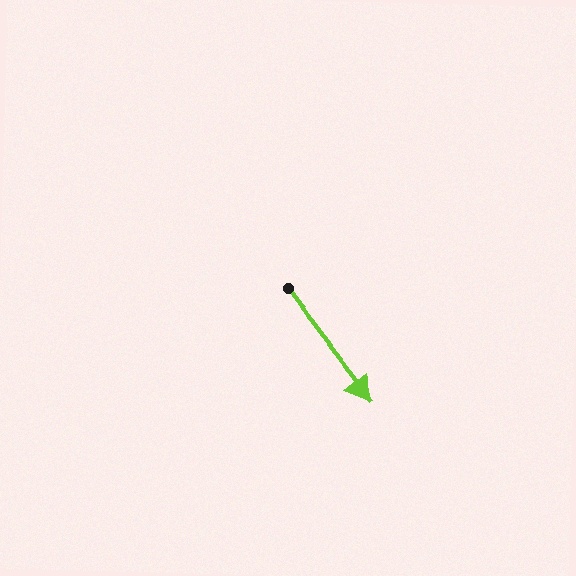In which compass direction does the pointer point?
Southeast.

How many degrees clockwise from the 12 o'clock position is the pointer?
Approximately 143 degrees.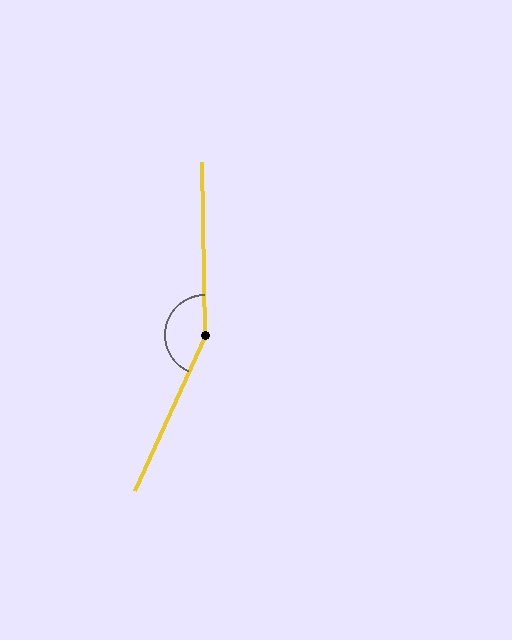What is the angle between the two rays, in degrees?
Approximately 155 degrees.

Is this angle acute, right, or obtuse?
It is obtuse.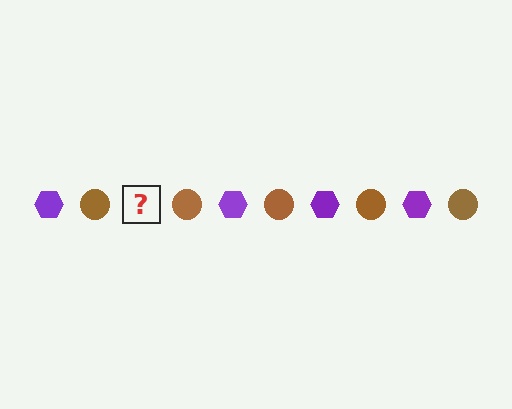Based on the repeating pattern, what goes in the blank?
The blank should be a purple hexagon.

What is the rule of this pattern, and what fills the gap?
The rule is that the pattern alternates between purple hexagon and brown circle. The gap should be filled with a purple hexagon.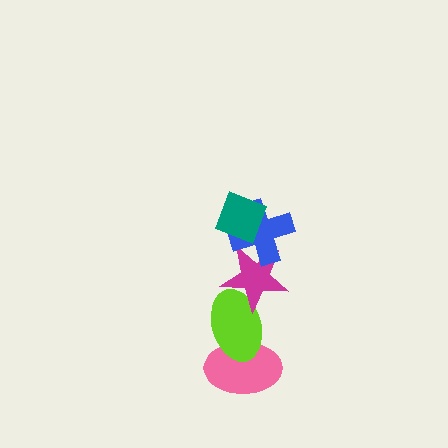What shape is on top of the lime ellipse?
The magenta star is on top of the lime ellipse.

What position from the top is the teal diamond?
The teal diamond is 1st from the top.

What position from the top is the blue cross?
The blue cross is 2nd from the top.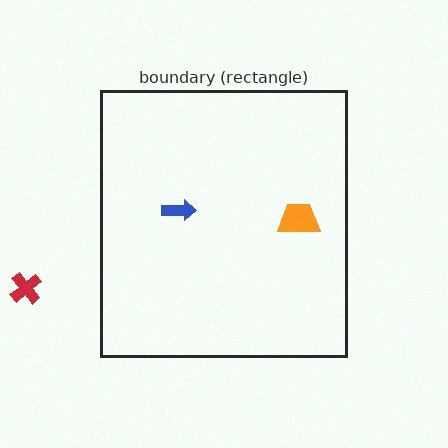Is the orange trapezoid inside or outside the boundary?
Inside.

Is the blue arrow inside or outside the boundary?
Inside.